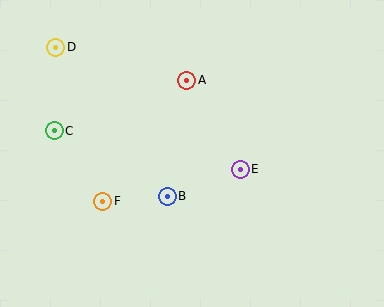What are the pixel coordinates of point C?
Point C is at (54, 131).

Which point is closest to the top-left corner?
Point D is closest to the top-left corner.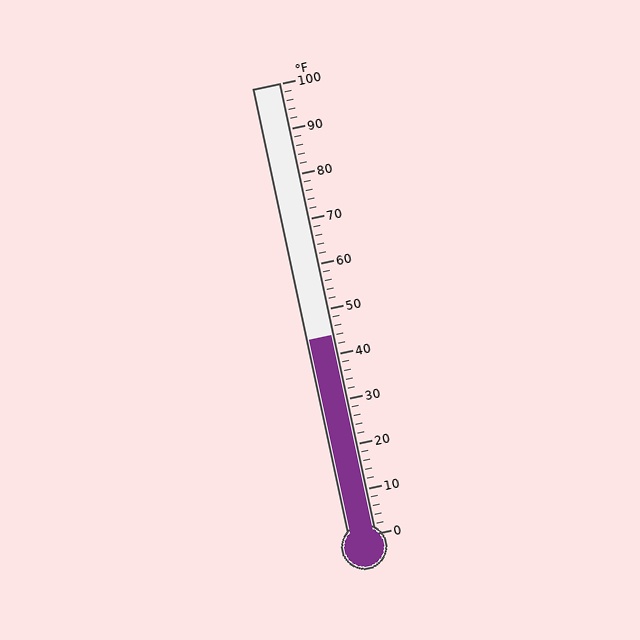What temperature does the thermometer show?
The thermometer shows approximately 44°F.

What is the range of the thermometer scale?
The thermometer scale ranges from 0°F to 100°F.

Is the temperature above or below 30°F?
The temperature is above 30°F.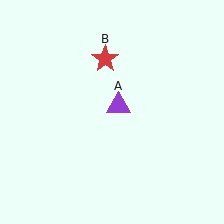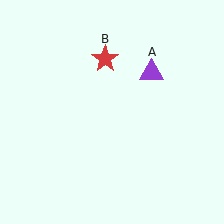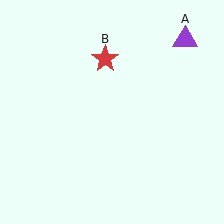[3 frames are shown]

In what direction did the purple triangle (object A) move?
The purple triangle (object A) moved up and to the right.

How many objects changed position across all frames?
1 object changed position: purple triangle (object A).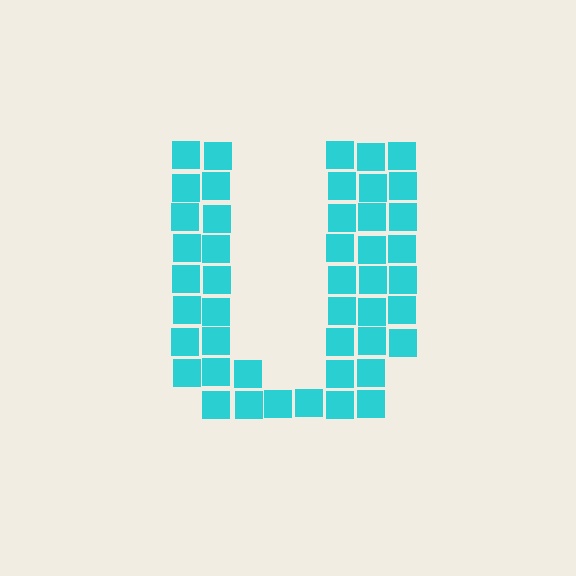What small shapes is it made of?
It is made of small squares.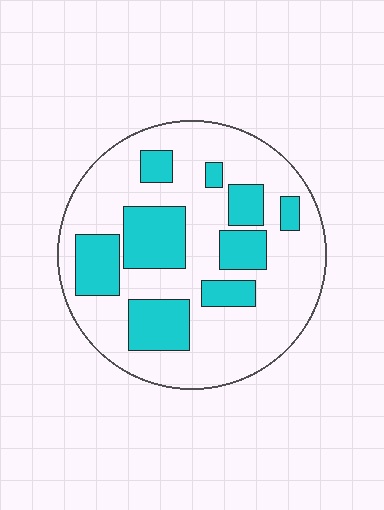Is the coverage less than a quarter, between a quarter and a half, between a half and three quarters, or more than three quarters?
Between a quarter and a half.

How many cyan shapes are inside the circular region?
9.